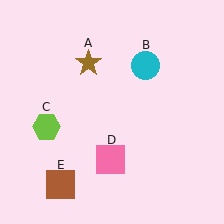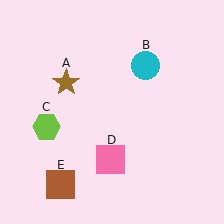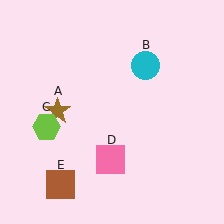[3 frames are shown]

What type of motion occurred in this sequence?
The brown star (object A) rotated counterclockwise around the center of the scene.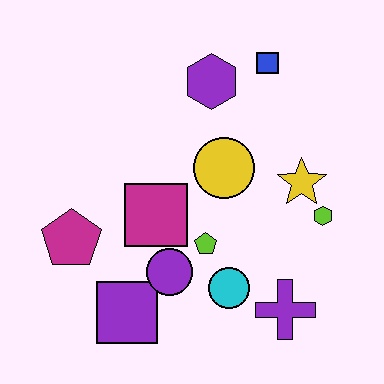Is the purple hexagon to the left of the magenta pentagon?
No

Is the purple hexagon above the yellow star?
Yes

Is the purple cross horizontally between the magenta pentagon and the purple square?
No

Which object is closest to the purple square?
The purple circle is closest to the purple square.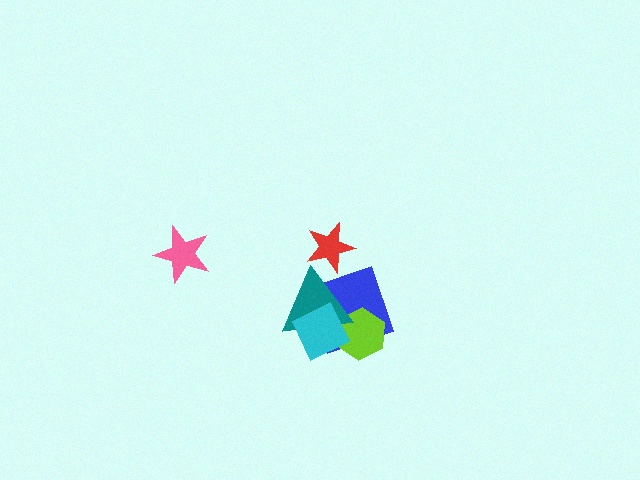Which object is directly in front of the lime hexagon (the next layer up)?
The teal triangle is directly in front of the lime hexagon.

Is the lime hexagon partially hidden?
Yes, it is partially covered by another shape.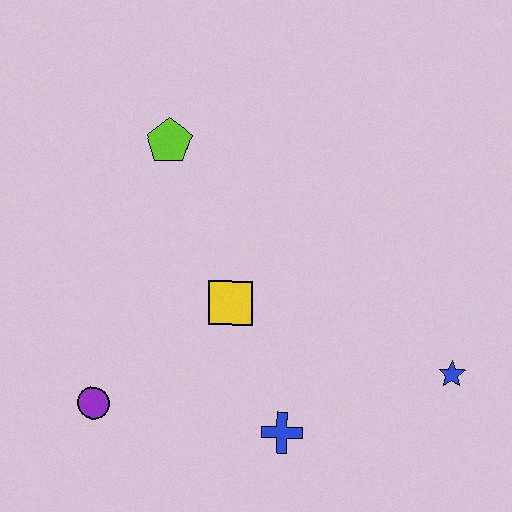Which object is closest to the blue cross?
The yellow square is closest to the blue cross.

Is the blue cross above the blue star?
No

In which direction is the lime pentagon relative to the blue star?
The lime pentagon is to the left of the blue star.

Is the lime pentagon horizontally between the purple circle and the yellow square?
Yes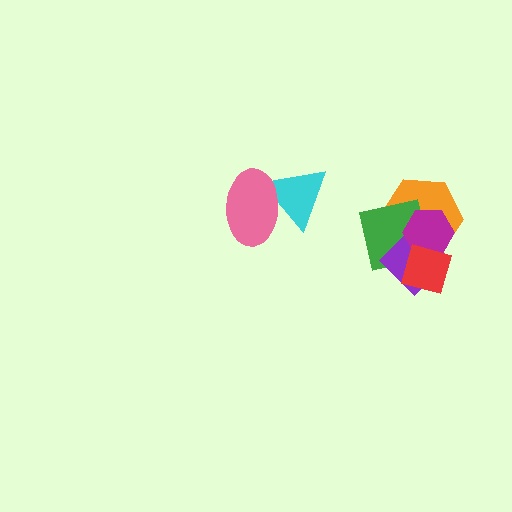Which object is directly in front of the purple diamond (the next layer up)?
The magenta hexagon is directly in front of the purple diamond.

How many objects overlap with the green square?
4 objects overlap with the green square.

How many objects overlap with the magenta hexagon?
4 objects overlap with the magenta hexagon.